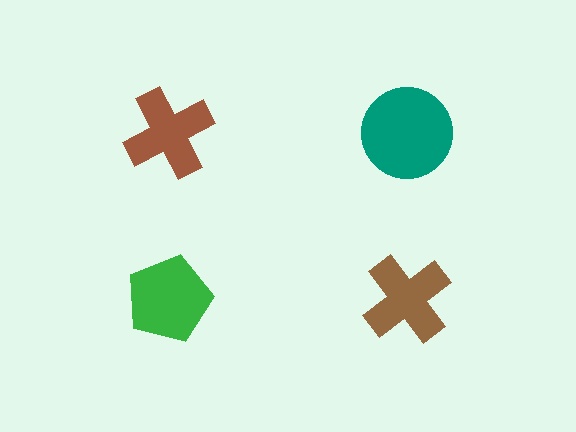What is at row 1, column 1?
A brown cross.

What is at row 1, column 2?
A teal circle.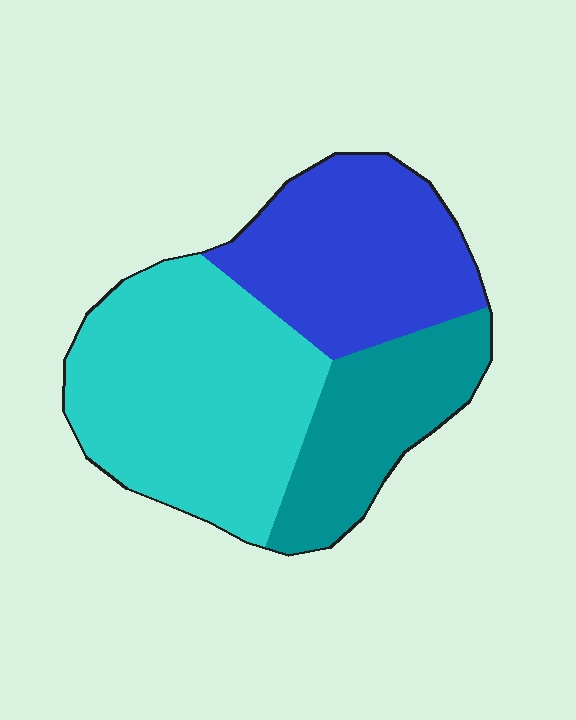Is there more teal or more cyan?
Cyan.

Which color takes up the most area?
Cyan, at roughly 45%.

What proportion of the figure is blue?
Blue covers about 30% of the figure.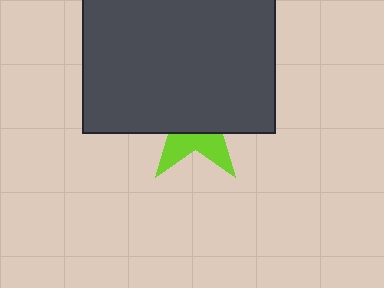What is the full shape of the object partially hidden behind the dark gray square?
The partially hidden object is a lime star.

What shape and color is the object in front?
The object in front is a dark gray square.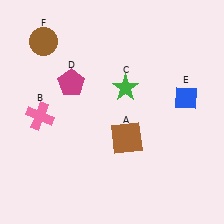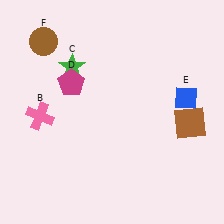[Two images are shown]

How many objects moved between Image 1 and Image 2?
2 objects moved between the two images.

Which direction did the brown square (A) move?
The brown square (A) moved right.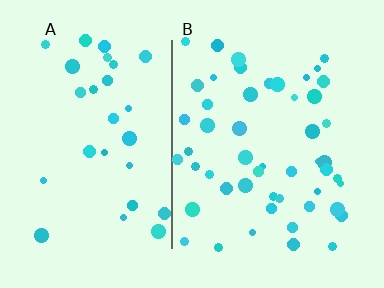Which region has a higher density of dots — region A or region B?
B (the right).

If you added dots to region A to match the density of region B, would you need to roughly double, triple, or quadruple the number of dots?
Approximately double.